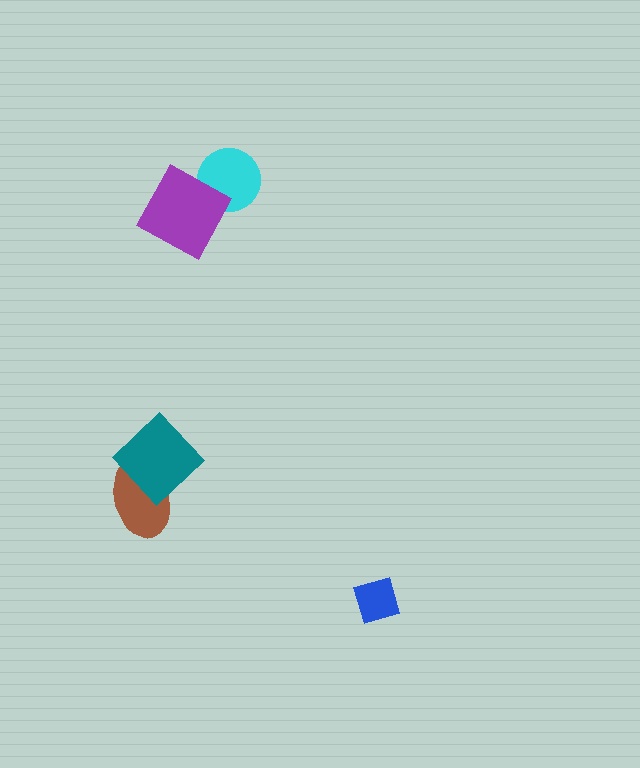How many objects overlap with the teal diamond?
1 object overlaps with the teal diamond.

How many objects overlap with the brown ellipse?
1 object overlaps with the brown ellipse.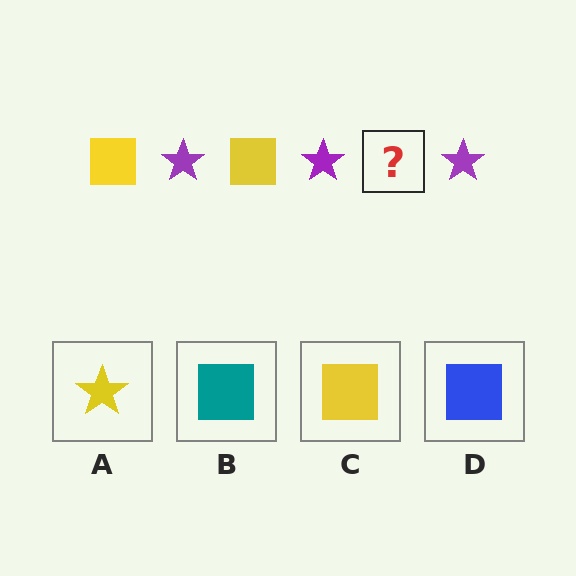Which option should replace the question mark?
Option C.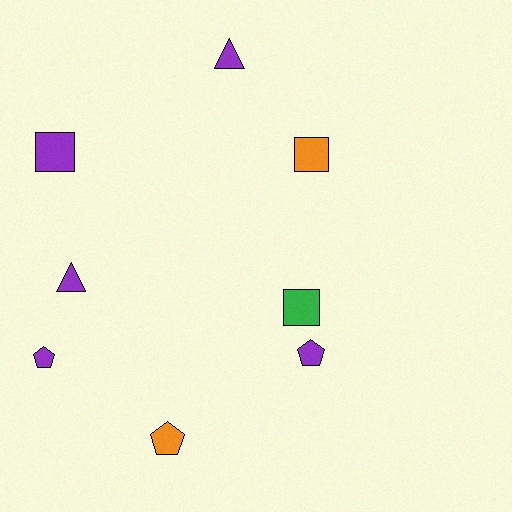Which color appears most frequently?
Purple, with 5 objects.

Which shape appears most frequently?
Square, with 3 objects.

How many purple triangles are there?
There are 2 purple triangles.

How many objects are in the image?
There are 8 objects.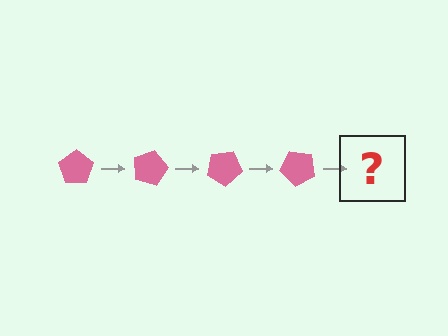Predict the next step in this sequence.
The next step is a pink pentagon rotated 60 degrees.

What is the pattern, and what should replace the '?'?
The pattern is that the pentagon rotates 15 degrees each step. The '?' should be a pink pentagon rotated 60 degrees.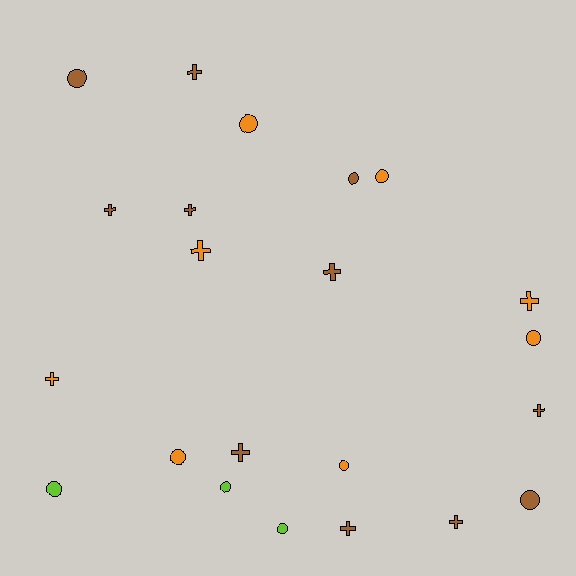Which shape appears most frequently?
Circle, with 11 objects.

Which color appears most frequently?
Brown, with 11 objects.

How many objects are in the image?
There are 22 objects.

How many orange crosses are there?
There are 3 orange crosses.